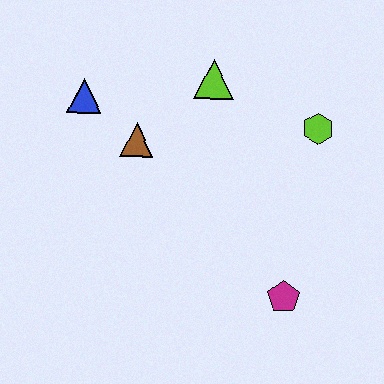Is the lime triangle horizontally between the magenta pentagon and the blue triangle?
Yes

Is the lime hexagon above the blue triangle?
No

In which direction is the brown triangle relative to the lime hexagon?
The brown triangle is to the left of the lime hexagon.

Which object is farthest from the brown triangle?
The magenta pentagon is farthest from the brown triangle.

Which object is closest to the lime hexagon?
The lime triangle is closest to the lime hexagon.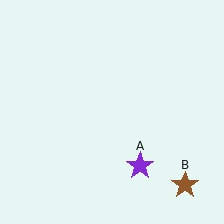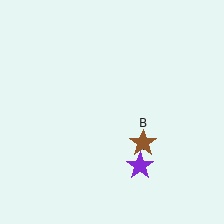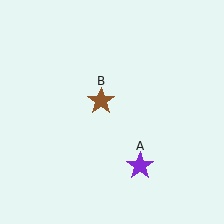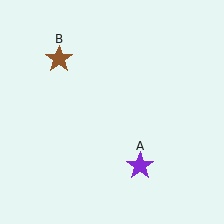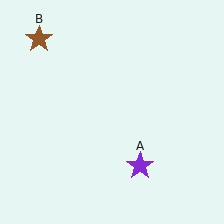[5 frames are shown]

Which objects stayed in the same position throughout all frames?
Purple star (object A) remained stationary.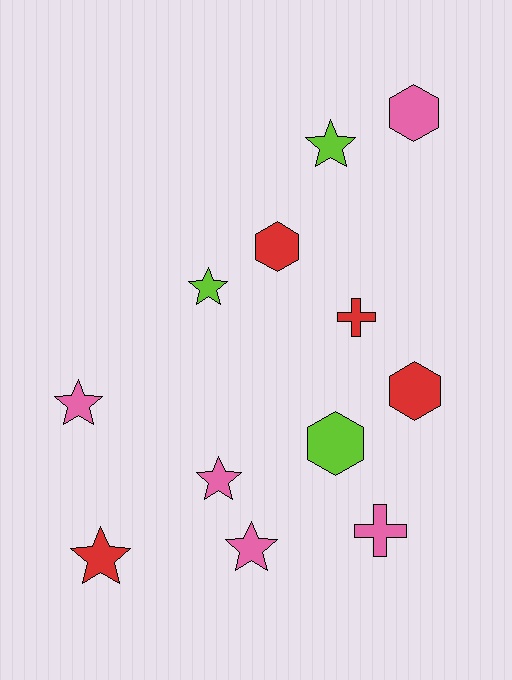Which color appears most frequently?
Pink, with 5 objects.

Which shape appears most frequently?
Star, with 6 objects.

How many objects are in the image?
There are 12 objects.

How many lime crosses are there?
There are no lime crosses.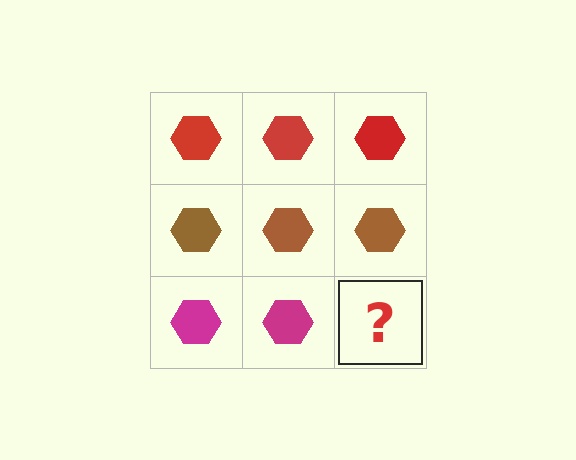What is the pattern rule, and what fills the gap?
The rule is that each row has a consistent color. The gap should be filled with a magenta hexagon.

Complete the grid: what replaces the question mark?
The question mark should be replaced with a magenta hexagon.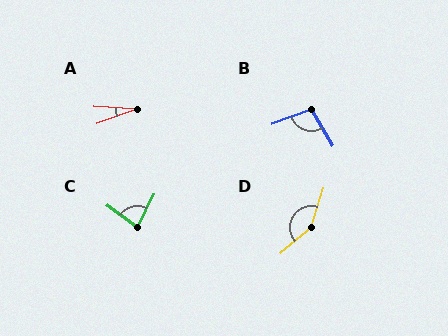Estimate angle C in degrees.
Approximately 80 degrees.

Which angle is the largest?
D, at approximately 147 degrees.